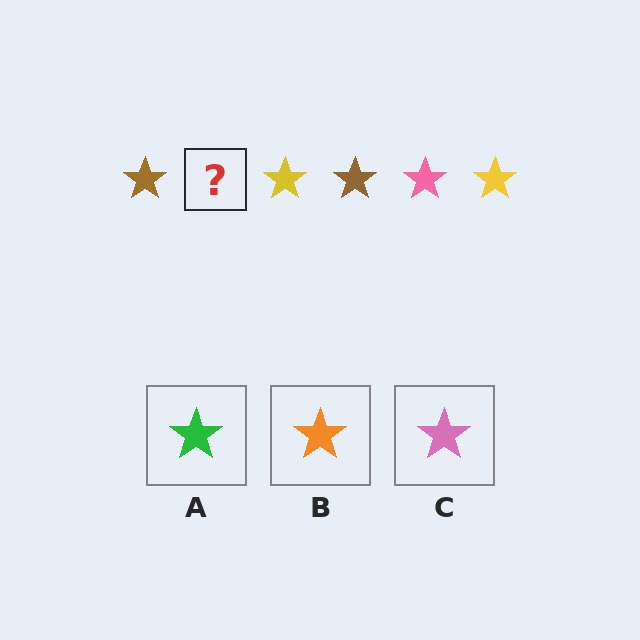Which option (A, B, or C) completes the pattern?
C.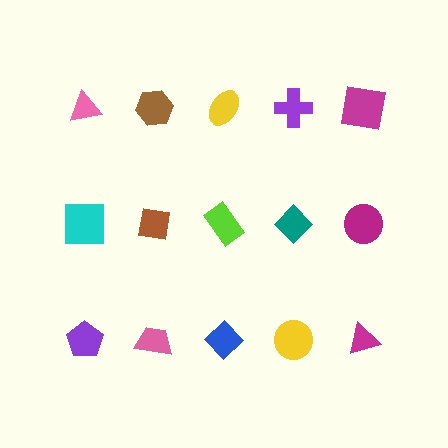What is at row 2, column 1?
A cyan square.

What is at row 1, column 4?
A purple cross.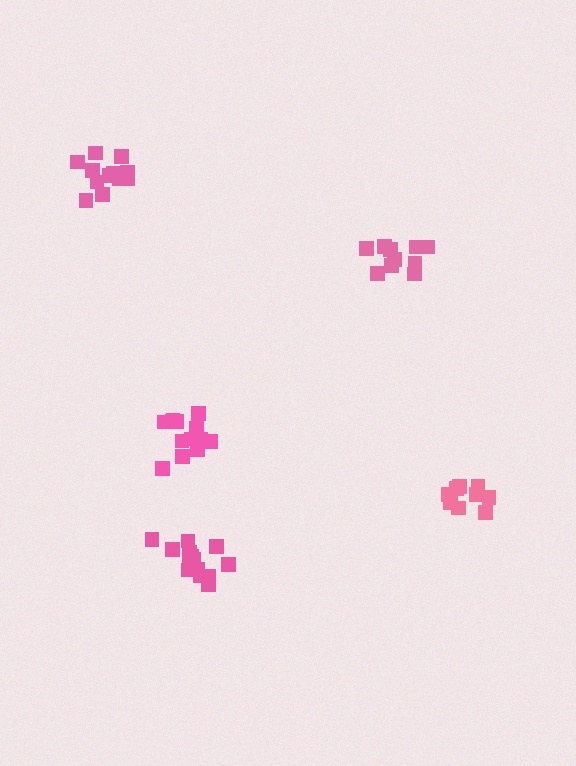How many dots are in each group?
Group 1: 14 dots, Group 2: 9 dots, Group 3: 13 dots, Group 4: 12 dots, Group 5: 10 dots (58 total).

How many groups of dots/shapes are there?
There are 5 groups.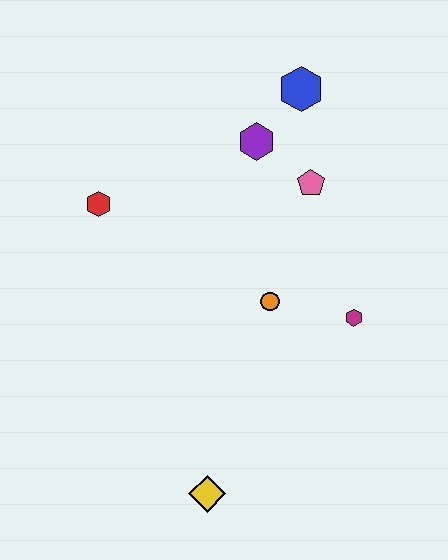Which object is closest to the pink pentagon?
The purple hexagon is closest to the pink pentagon.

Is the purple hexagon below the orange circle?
No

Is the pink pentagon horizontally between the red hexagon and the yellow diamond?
No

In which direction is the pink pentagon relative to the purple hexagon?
The pink pentagon is to the right of the purple hexagon.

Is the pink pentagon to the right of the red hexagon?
Yes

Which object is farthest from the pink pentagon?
The yellow diamond is farthest from the pink pentagon.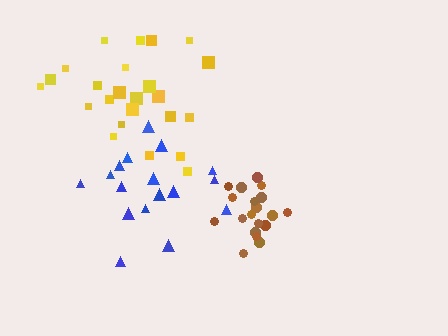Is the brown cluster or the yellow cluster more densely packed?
Brown.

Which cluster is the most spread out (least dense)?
Blue.